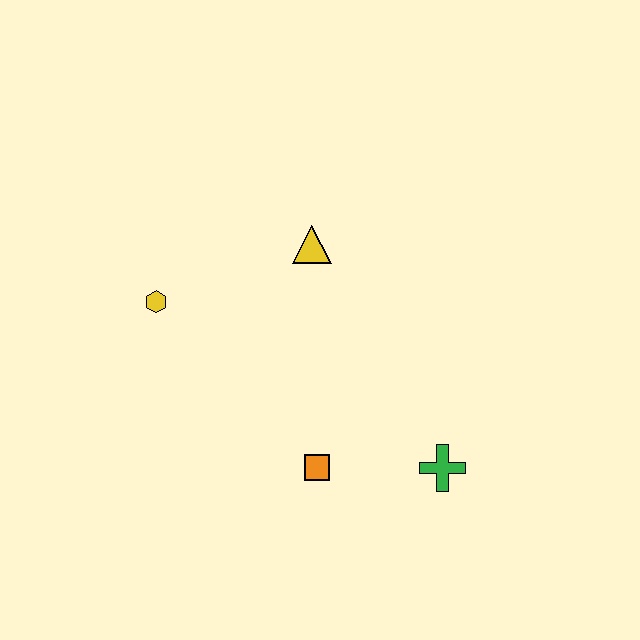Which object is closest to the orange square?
The green cross is closest to the orange square.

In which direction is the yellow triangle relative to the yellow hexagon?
The yellow triangle is to the right of the yellow hexagon.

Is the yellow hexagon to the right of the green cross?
No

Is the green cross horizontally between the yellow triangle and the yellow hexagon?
No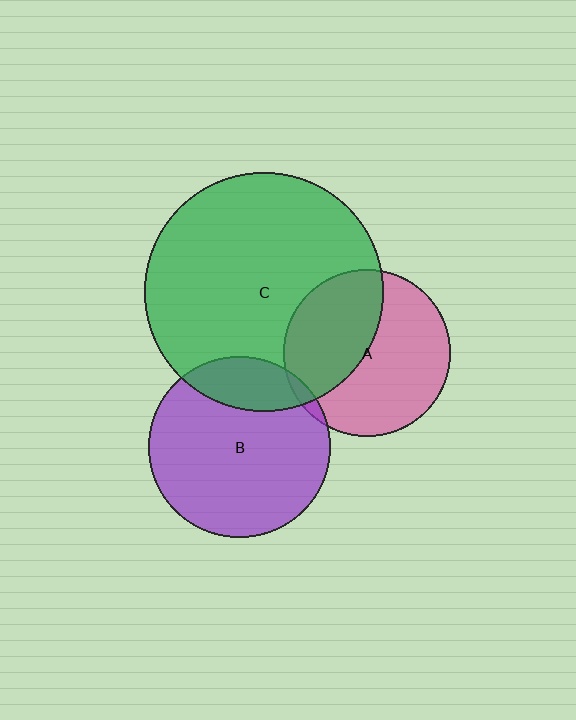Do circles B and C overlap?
Yes.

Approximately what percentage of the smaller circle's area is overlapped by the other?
Approximately 20%.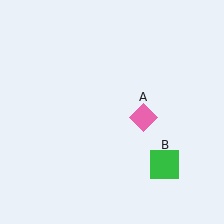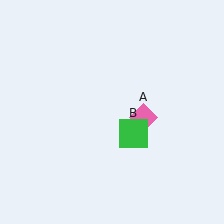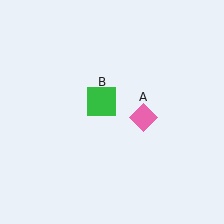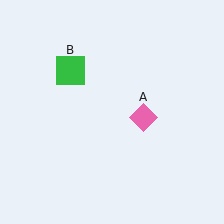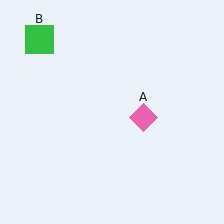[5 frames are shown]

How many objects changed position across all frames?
1 object changed position: green square (object B).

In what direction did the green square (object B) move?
The green square (object B) moved up and to the left.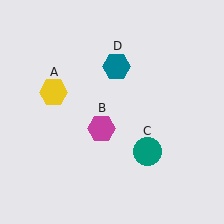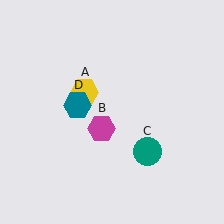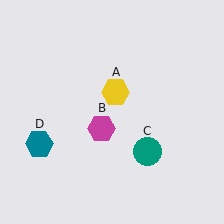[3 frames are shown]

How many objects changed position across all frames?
2 objects changed position: yellow hexagon (object A), teal hexagon (object D).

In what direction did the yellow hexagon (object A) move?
The yellow hexagon (object A) moved right.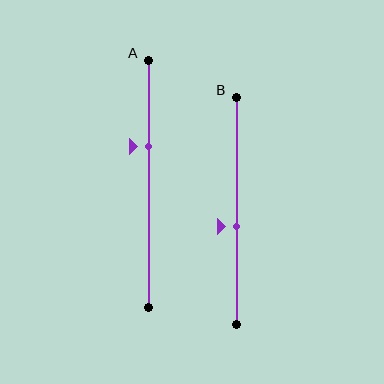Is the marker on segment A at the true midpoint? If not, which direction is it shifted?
No, the marker on segment A is shifted upward by about 15% of the segment length.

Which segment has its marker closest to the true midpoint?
Segment B has its marker closest to the true midpoint.